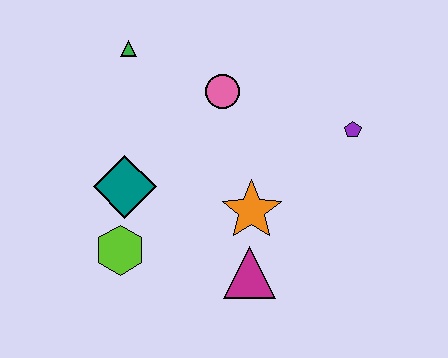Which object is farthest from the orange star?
The green triangle is farthest from the orange star.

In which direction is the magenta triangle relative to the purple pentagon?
The magenta triangle is below the purple pentagon.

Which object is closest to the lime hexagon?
The teal diamond is closest to the lime hexagon.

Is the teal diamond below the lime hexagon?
No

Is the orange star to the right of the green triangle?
Yes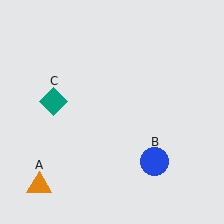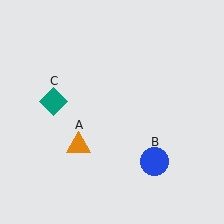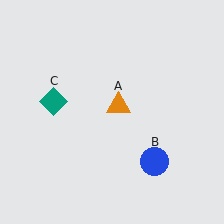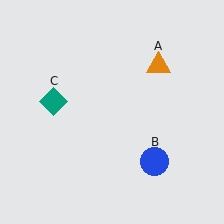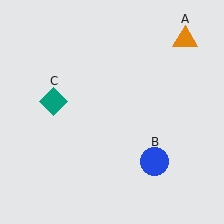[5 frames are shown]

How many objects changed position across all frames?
1 object changed position: orange triangle (object A).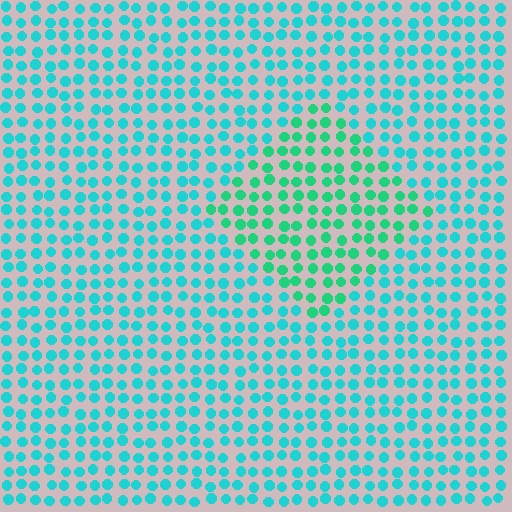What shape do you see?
I see a diamond.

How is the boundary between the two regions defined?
The boundary is defined purely by a slight shift in hue (about 29 degrees). Spacing, size, and orientation are identical on both sides.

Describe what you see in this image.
The image is filled with small cyan elements in a uniform arrangement. A diamond-shaped region is visible where the elements are tinted to a slightly different hue, forming a subtle color boundary.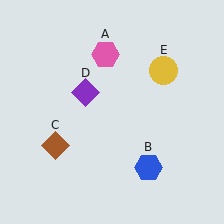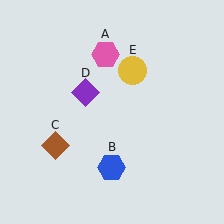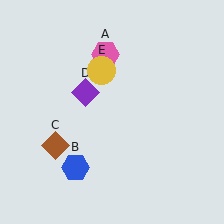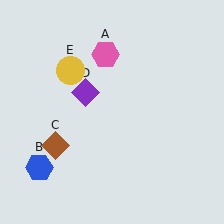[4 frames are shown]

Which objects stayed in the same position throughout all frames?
Pink hexagon (object A) and brown diamond (object C) and purple diamond (object D) remained stationary.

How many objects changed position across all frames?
2 objects changed position: blue hexagon (object B), yellow circle (object E).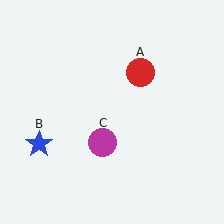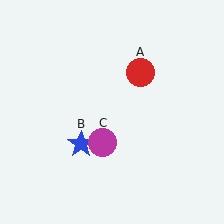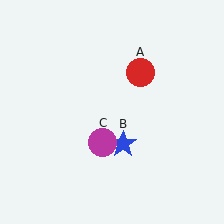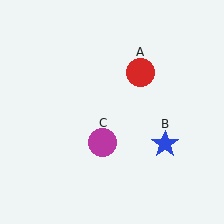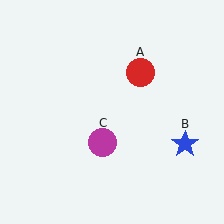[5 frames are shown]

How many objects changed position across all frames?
1 object changed position: blue star (object B).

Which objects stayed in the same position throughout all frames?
Red circle (object A) and magenta circle (object C) remained stationary.